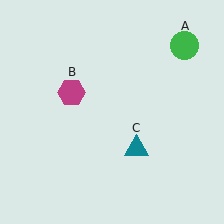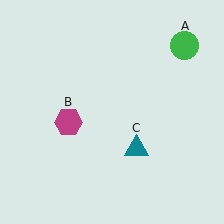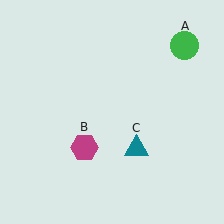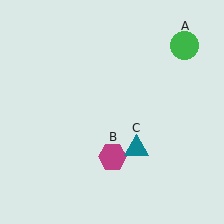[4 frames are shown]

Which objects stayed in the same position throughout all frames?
Green circle (object A) and teal triangle (object C) remained stationary.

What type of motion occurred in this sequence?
The magenta hexagon (object B) rotated counterclockwise around the center of the scene.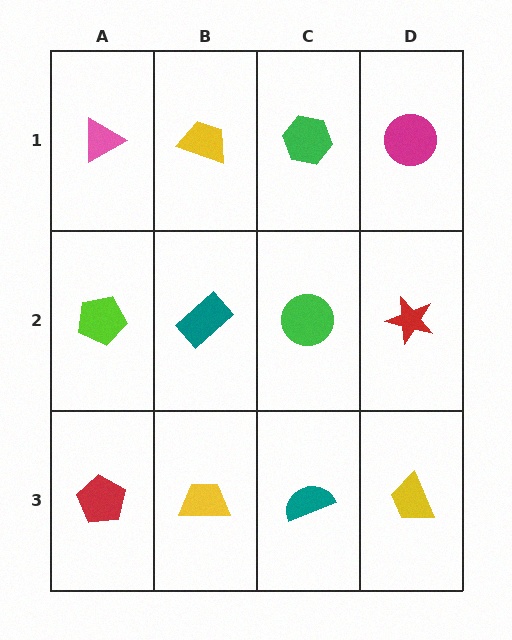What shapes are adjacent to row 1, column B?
A teal rectangle (row 2, column B), a pink triangle (row 1, column A), a green hexagon (row 1, column C).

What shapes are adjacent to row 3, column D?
A red star (row 2, column D), a teal semicircle (row 3, column C).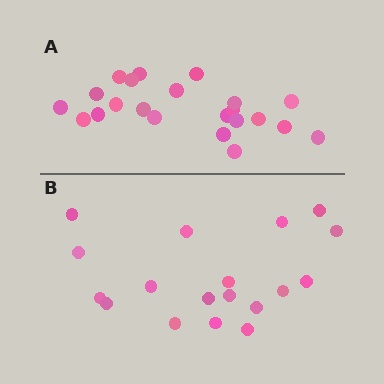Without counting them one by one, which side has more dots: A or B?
Region A (the top region) has more dots.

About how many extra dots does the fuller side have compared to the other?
Region A has about 4 more dots than region B.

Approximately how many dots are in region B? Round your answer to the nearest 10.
About 20 dots. (The exact count is 18, which rounds to 20.)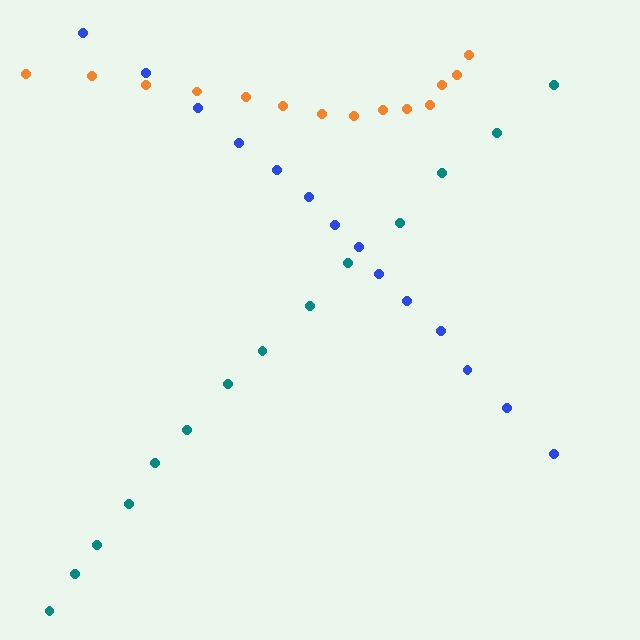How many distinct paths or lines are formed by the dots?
There are 3 distinct paths.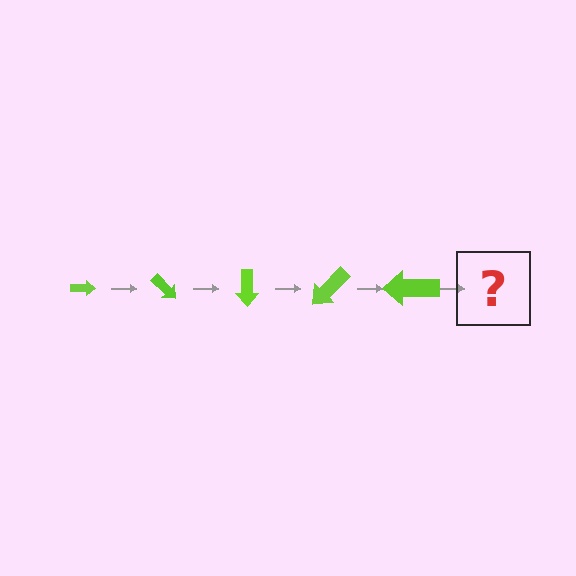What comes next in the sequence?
The next element should be an arrow, larger than the previous one and rotated 225 degrees from the start.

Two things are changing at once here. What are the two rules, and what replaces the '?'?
The two rules are that the arrow grows larger each step and it rotates 45 degrees each step. The '?' should be an arrow, larger than the previous one and rotated 225 degrees from the start.